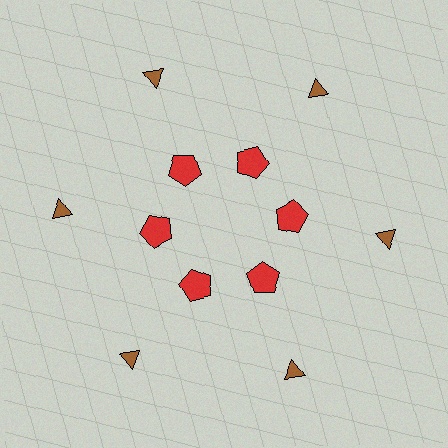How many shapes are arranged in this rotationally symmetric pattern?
There are 12 shapes, arranged in 6 groups of 2.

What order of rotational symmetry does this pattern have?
This pattern has 6-fold rotational symmetry.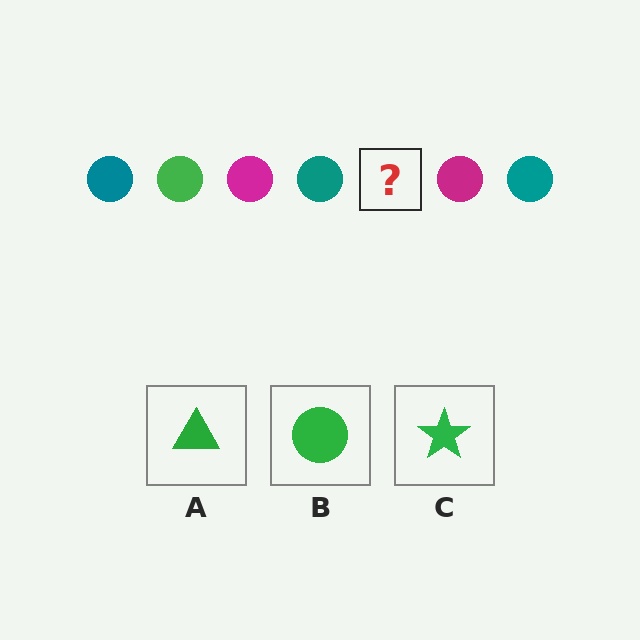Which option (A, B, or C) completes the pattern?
B.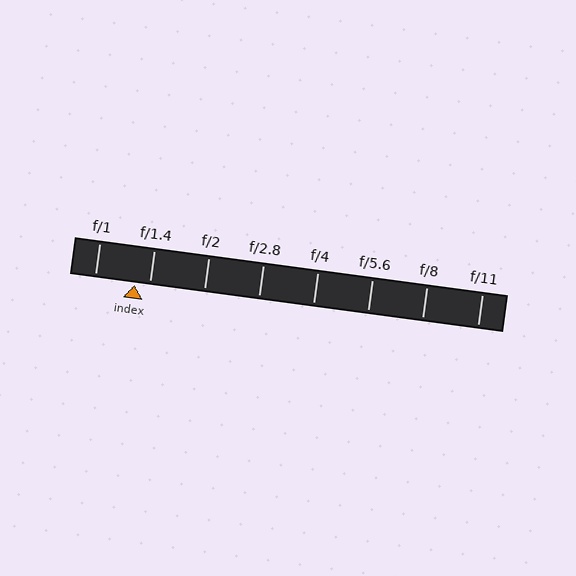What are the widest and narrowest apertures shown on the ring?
The widest aperture shown is f/1 and the narrowest is f/11.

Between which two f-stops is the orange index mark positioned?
The index mark is between f/1 and f/1.4.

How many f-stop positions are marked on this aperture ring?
There are 8 f-stop positions marked.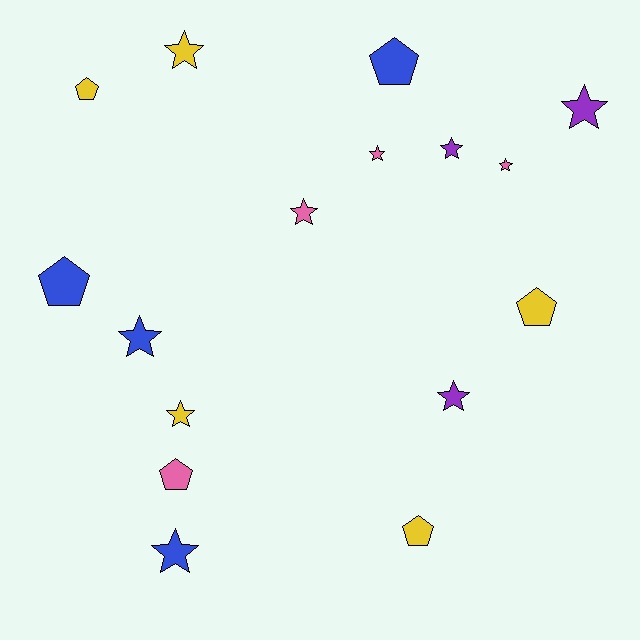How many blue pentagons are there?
There are 2 blue pentagons.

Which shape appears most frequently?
Star, with 10 objects.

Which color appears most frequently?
Yellow, with 5 objects.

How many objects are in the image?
There are 16 objects.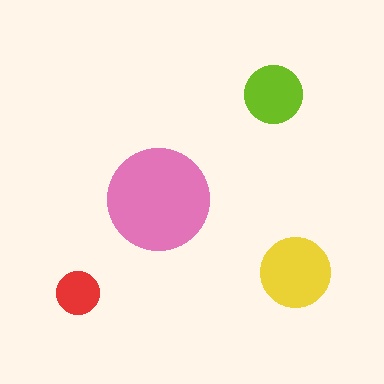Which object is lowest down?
The red circle is bottommost.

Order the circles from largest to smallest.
the pink one, the yellow one, the lime one, the red one.